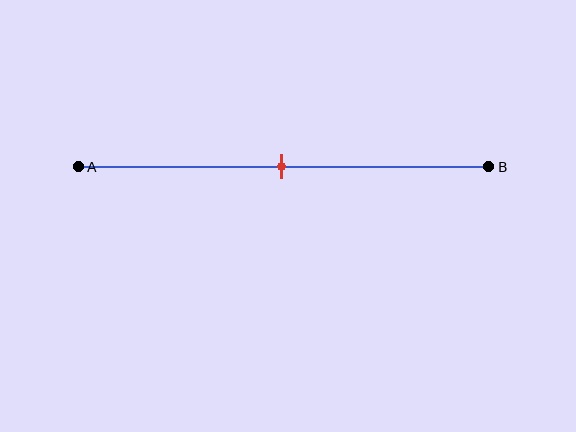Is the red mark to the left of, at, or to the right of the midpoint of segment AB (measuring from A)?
The red mark is approximately at the midpoint of segment AB.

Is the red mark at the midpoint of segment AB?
Yes, the mark is approximately at the midpoint.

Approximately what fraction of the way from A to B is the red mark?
The red mark is approximately 50% of the way from A to B.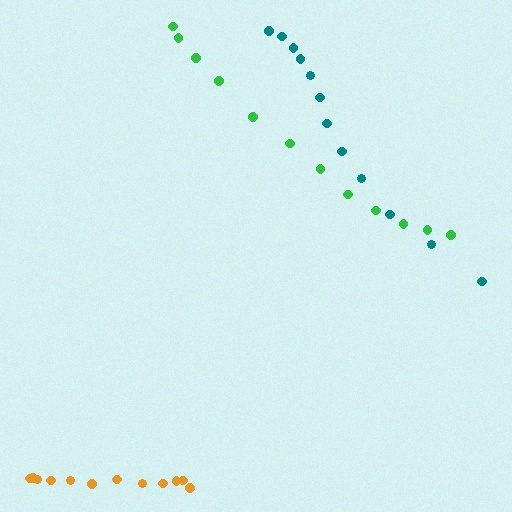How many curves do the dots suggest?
There are 3 distinct paths.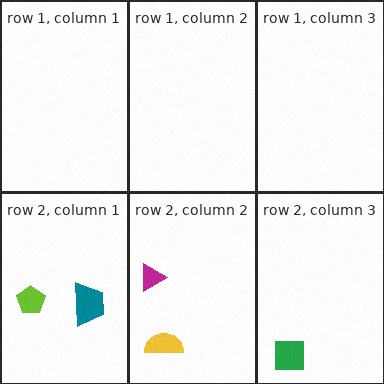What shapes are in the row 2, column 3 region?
The green square.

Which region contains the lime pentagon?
The row 2, column 1 region.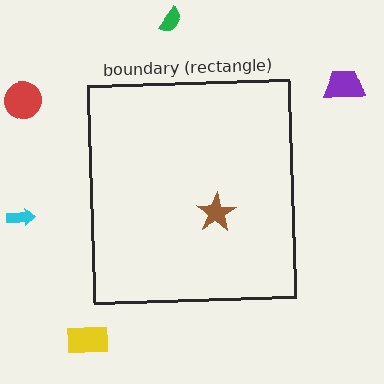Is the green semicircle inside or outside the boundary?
Outside.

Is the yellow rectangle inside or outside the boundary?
Outside.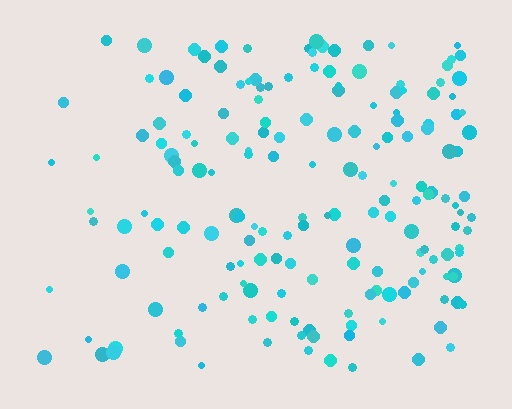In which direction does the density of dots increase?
From left to right, with the right side densest.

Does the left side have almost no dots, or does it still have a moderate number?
Still a moderate number, just noticeably fewer than the right.